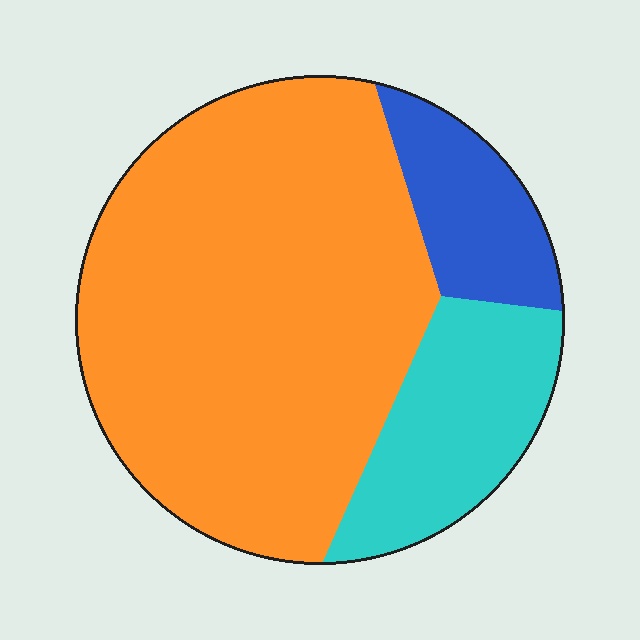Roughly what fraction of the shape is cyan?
Cyan covers 19% of the shape.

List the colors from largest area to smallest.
From largest to smallest: orange, cyan, blue.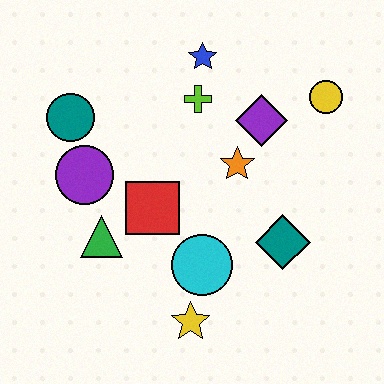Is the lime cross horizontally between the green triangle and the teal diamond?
Yes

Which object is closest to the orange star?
The purple diamond is closest to the orange star.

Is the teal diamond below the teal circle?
Yes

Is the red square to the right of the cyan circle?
No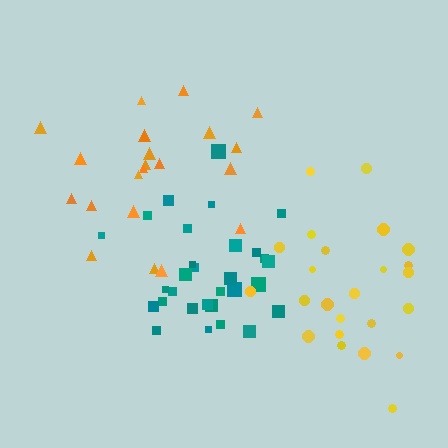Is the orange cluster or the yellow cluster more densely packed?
Orange.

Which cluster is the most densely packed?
Teal.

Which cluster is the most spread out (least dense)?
Yellow.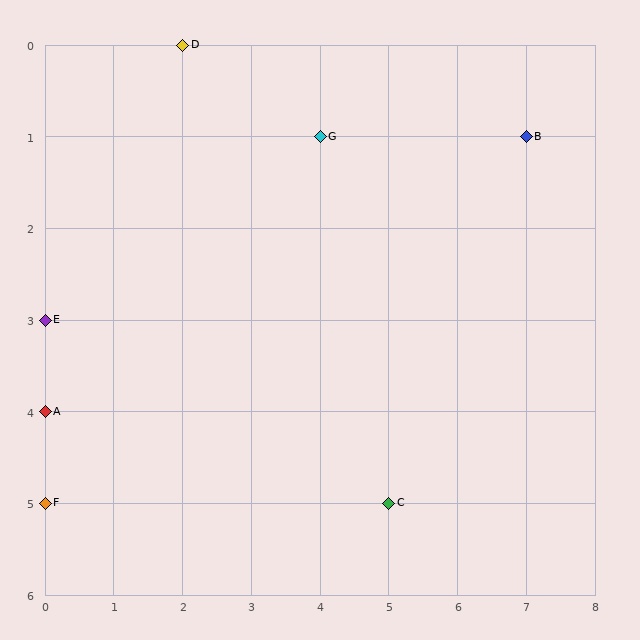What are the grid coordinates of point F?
Point F is at grid coordinates (0, 5).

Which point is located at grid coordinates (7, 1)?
Point B is at (7, 1).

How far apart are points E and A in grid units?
Points E and A are 1 row apart.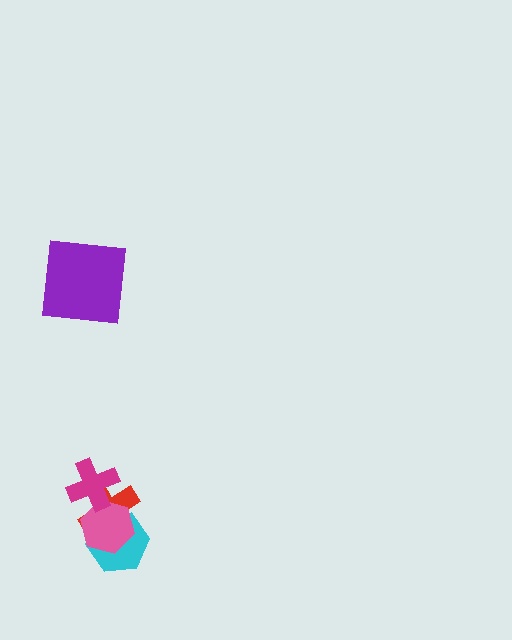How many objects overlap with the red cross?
3 objects overlap with the red cross.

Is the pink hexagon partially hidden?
Yes, it is partially covered by another shape.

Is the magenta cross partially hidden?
No, no other shape covers it.